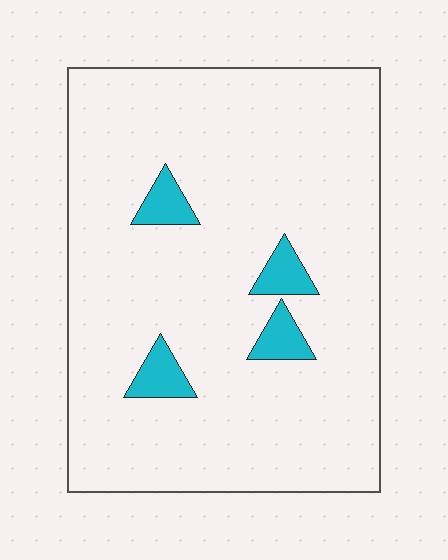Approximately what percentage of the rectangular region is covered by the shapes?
Approximately 5%.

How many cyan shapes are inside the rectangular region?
4.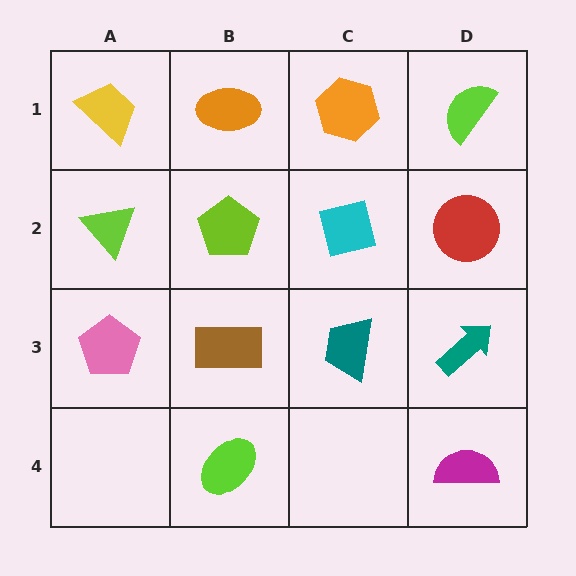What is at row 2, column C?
A cyan square.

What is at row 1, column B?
An orange ellipse.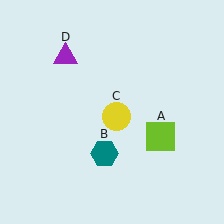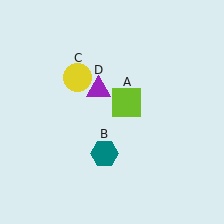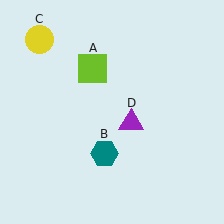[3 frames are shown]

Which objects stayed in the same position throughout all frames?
Teal hexagon (object B) remained stationary.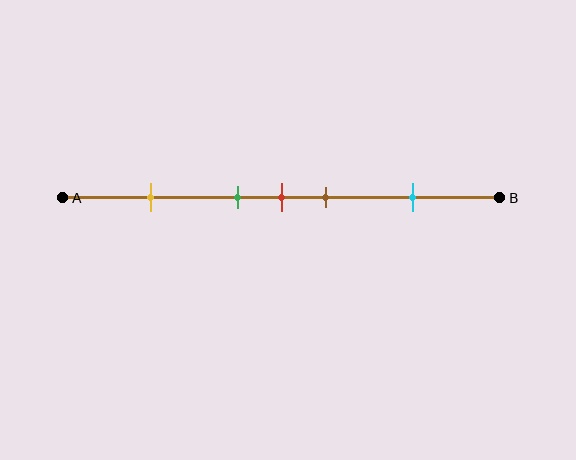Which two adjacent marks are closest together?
The green and red marks are the closest adjacent pair.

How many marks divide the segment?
There are 5 marks dividing the segment.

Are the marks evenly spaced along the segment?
No, the marks are not evenly spaced.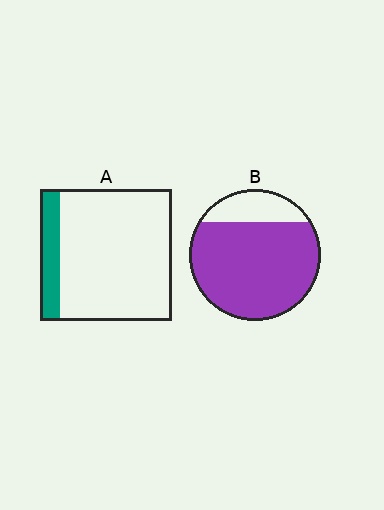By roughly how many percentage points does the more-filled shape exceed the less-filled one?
By roughly 65 percentage points (B over A).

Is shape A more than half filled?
No.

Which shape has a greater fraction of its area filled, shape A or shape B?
Shape B.